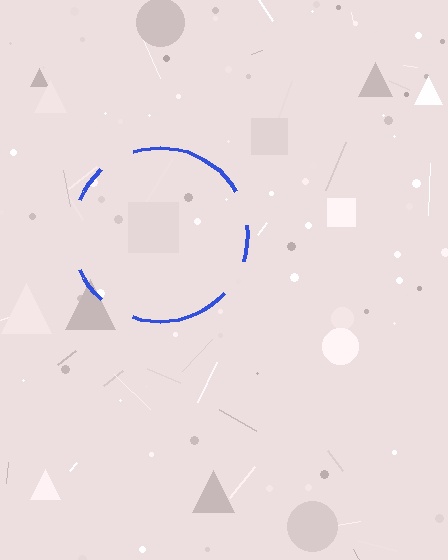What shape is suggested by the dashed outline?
The dashed outline suggests a circle.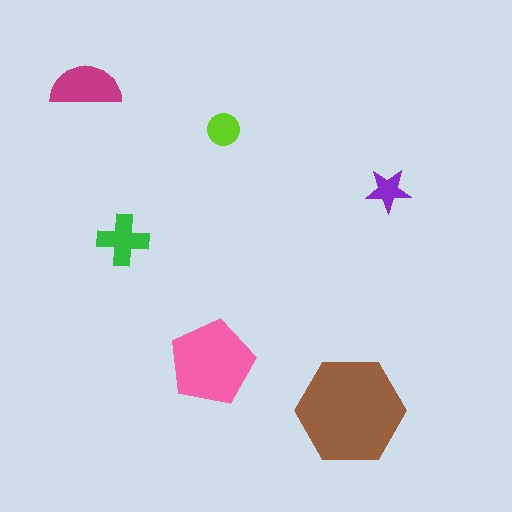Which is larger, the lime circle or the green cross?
The green cross.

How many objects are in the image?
There are 6 objects in the image.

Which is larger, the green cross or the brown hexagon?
The brown hexagon.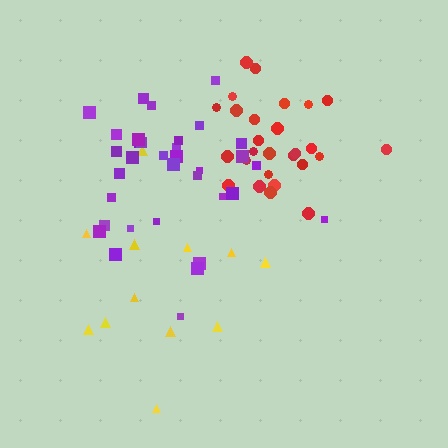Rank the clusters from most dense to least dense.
red, purple, yellow.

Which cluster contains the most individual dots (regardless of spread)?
Purple (34).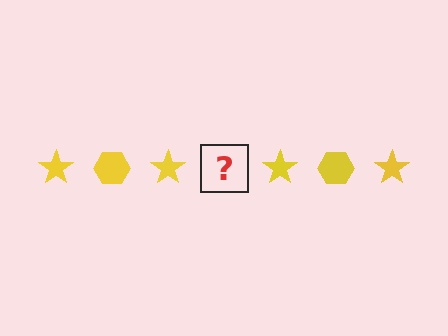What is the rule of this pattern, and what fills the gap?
The rule is that the pattern cycles through star, hexagon shapes in yellow. The gap should be filled with a yellow hexagon.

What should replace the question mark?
The question mark should be replaced with a yellow hexagon.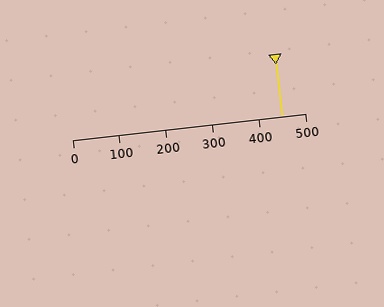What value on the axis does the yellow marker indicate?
The marker indicates approximately 450.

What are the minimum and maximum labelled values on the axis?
The axis runs from 0 to 500.